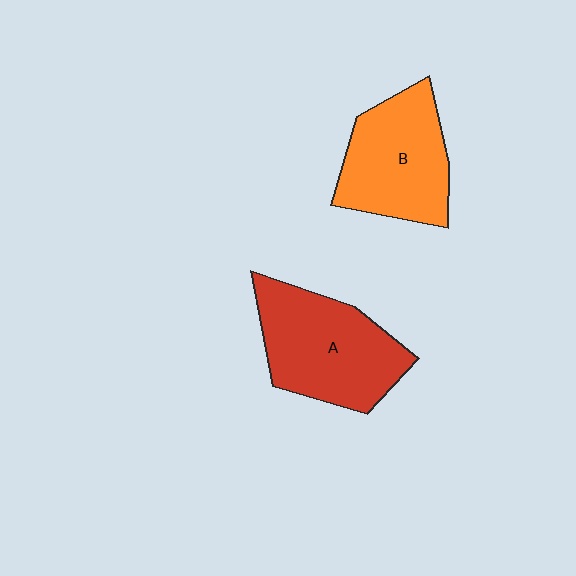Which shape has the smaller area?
Shape B (orange).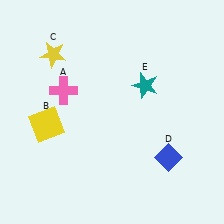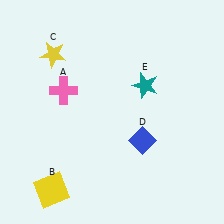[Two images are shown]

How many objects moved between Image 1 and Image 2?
2 objects moved between the two images.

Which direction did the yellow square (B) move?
The yellow square (B) moved down.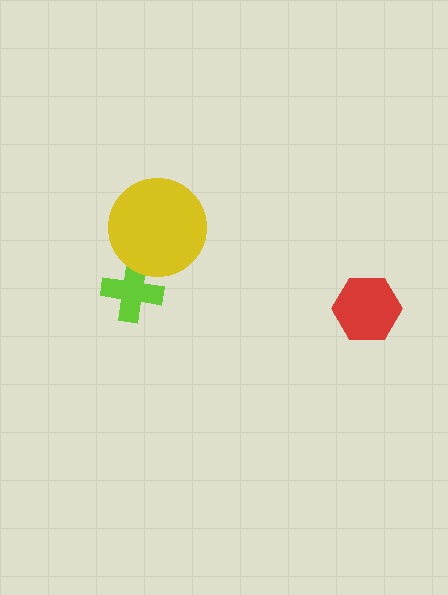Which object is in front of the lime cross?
The yellow circle is in front of the lime cross.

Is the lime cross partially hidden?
Yes, it is partially covered by another shape.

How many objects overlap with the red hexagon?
0 objects overlap with the red hexagon.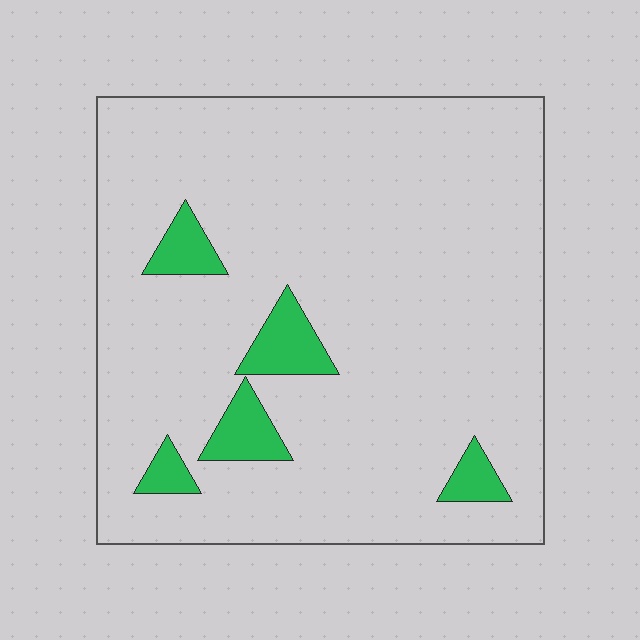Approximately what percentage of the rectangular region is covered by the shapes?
Approximately 10%.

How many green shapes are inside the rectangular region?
5.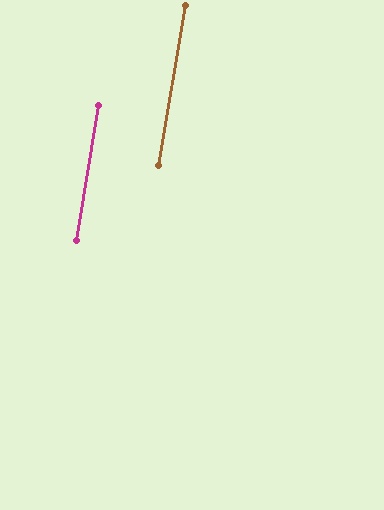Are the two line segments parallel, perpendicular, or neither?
Parallel — their directions differ by only 0.4°.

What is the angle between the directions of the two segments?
Approximately 0 degrees.